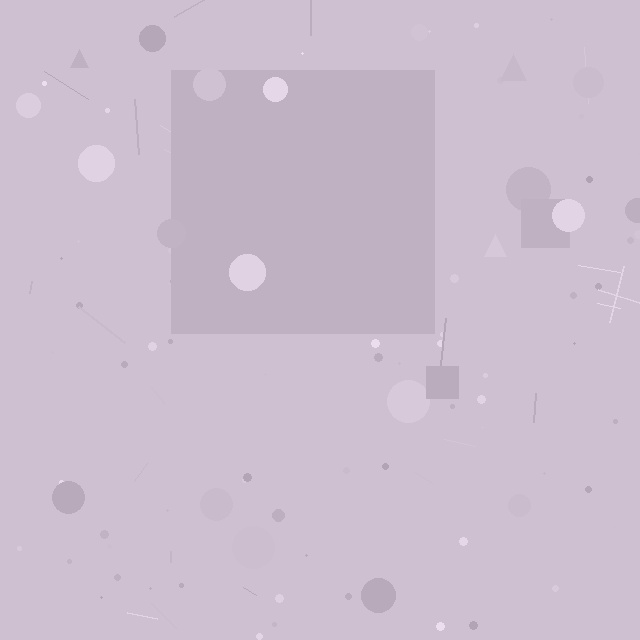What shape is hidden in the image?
A square is hidden in the image.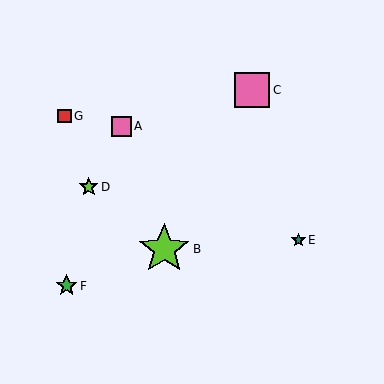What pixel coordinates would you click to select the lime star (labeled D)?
Click at (89, 187) to select the lime star D.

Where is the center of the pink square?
The center of the pink square is at (252, 90).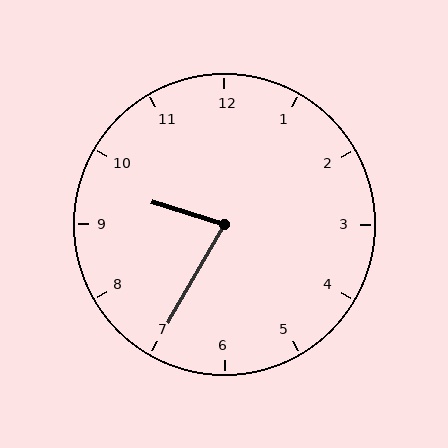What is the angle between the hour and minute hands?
Approximately 78 degrees.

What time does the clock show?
9:35.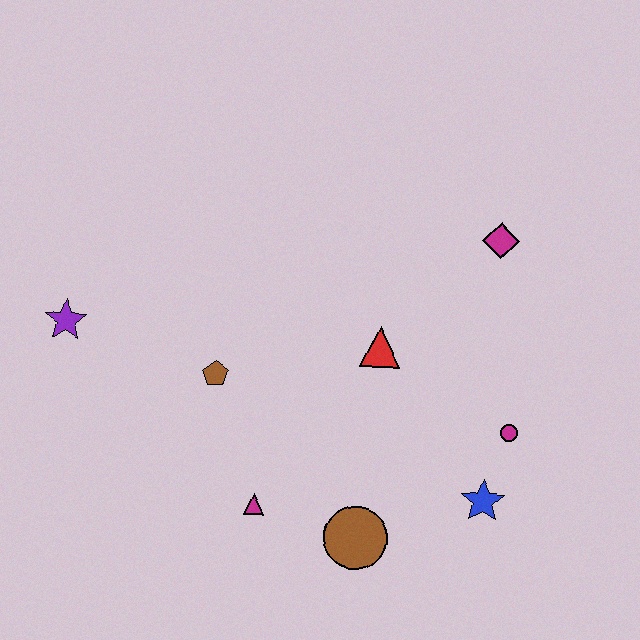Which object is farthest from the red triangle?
The purple star is farthest from the red triangle.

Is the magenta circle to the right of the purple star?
Yes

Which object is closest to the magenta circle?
The blue star is closest to the magenta circle.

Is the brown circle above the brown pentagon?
No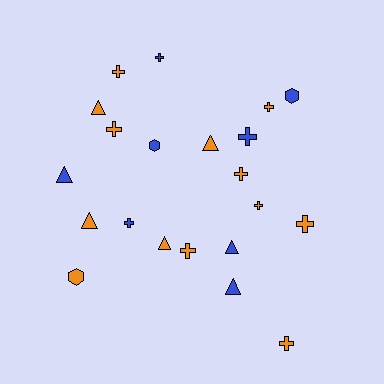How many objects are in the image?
There are 21 objects.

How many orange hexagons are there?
There is 1 orange hexagon.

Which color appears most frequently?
Orange, with 13 objects.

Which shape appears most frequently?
Cross, with 11 objects.